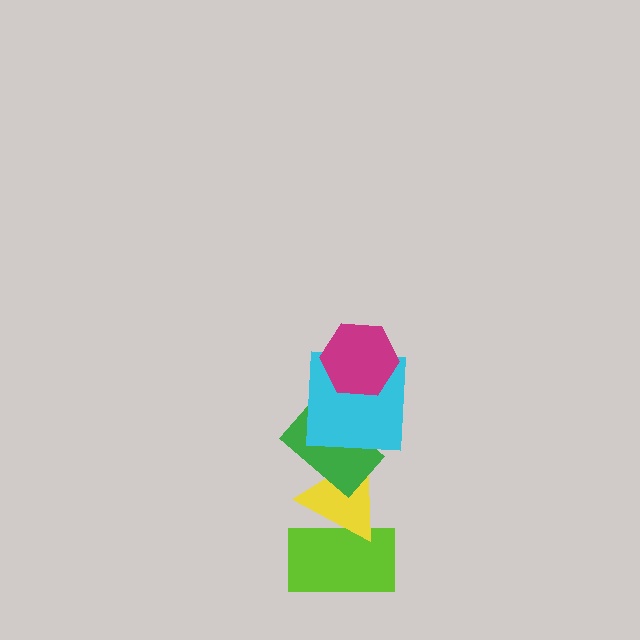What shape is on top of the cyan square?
The magenta hexagon is on top of the cyan square.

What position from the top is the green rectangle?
The green rectangle is 3rd from the top.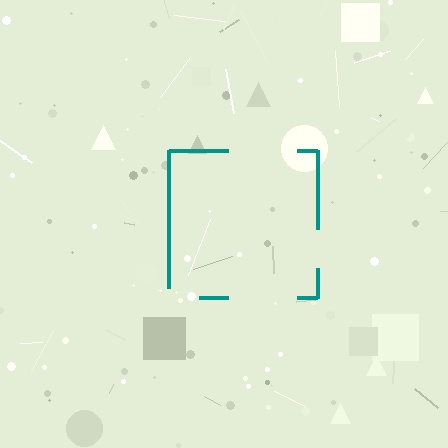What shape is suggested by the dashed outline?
The dashed outline suggests a square.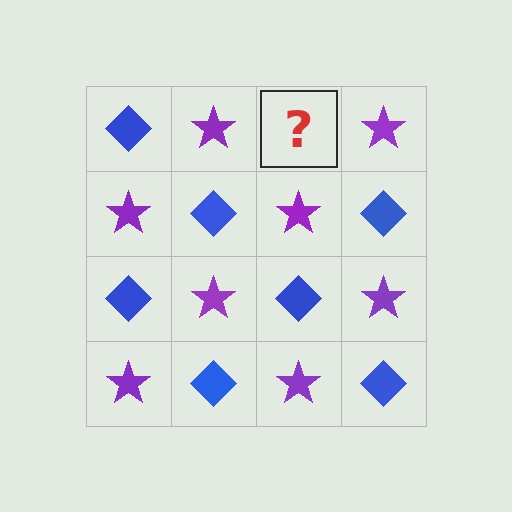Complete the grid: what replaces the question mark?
The question mark should be replaced with a blue diamond.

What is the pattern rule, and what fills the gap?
The rule is that it alternates blue diamond and purple star in a checkerboard pattern. The gap should be filled with a blue diamond.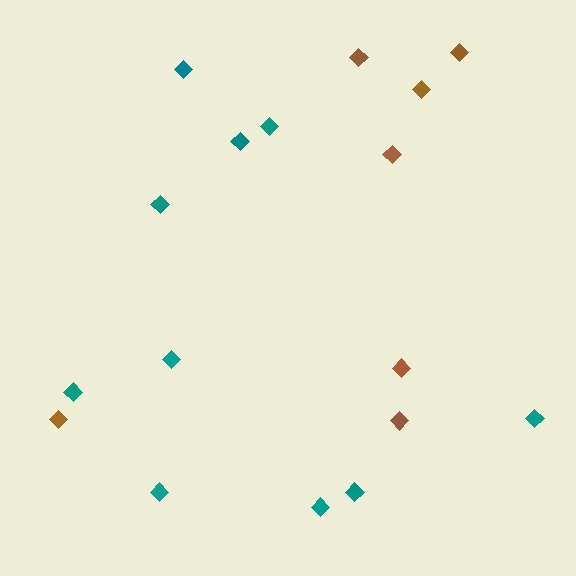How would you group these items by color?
There are 2 groups: one group of teal diamonds (10) and one group of brown diamonds (7).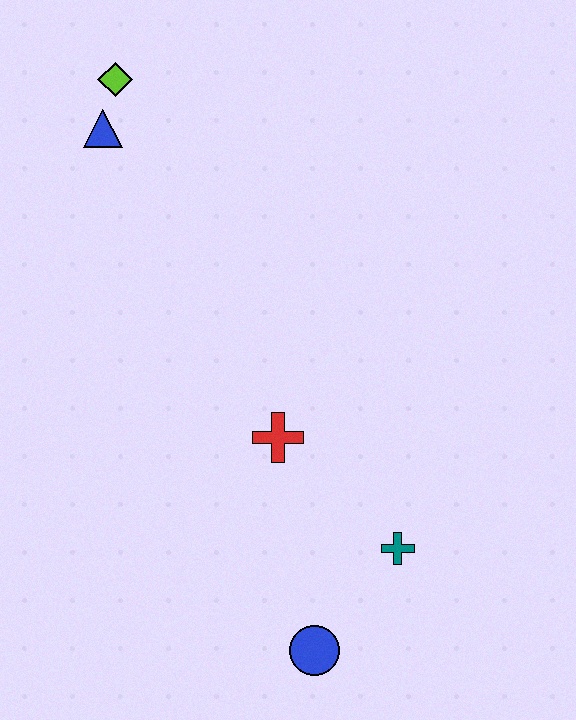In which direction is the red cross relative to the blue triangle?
The red cross is below the blue triangle.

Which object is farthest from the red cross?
The lime diamond is farthest from the red cross.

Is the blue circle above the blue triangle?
No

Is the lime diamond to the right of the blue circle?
No